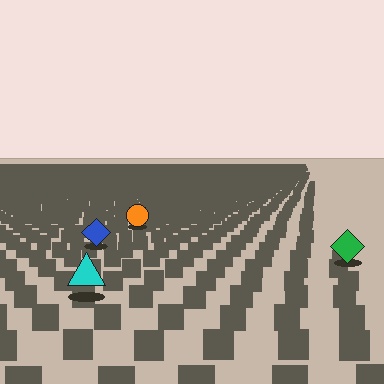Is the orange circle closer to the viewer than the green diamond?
No. The green diamond is closer — you can tell from the texture gradient: the ground texture is coarser near it.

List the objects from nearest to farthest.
From nearest to farthest: the cyan triangle, the green diamond, the blue diamond, the orange circle.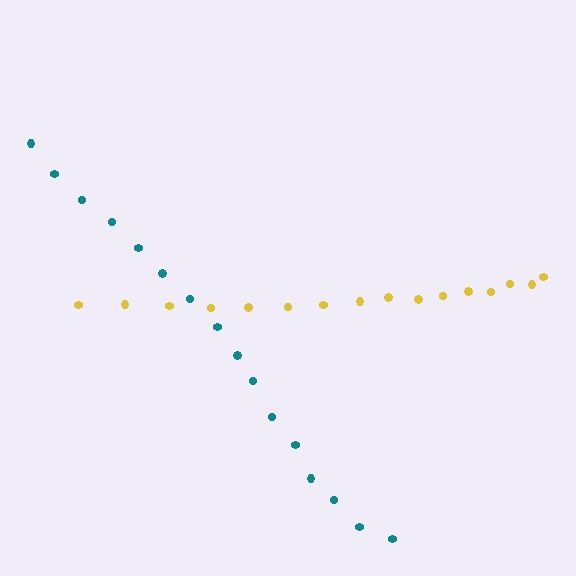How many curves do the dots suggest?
There are 2 distinct paths.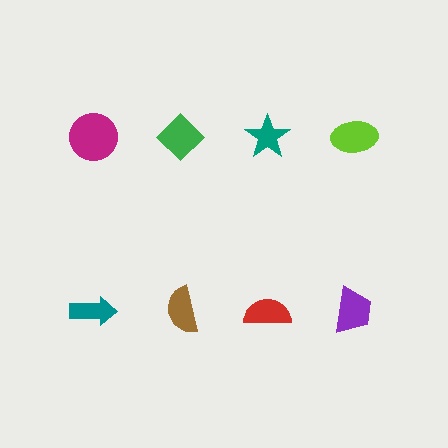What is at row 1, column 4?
A lime ellipse.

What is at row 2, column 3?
A red semicircle.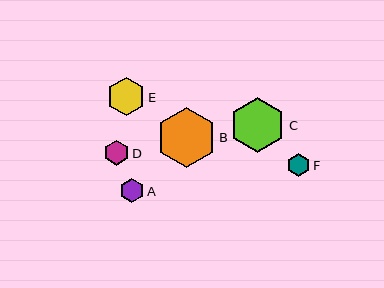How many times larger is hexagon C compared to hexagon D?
Hexagon C is approximately 2.3 times the size of hexagon D.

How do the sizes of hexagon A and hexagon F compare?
Hexagon A and hexagon F are approximately the same size.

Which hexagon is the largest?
Hexagon B is the largest with a size of approximately 60 pixels.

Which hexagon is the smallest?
Hexagon F is the smallest with a size of approximately 23 pixels.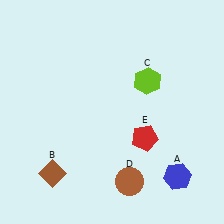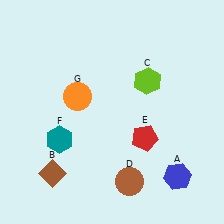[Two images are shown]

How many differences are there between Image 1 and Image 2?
There are 2 differences between the two images.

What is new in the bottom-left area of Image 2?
A teal hexagon (F) was added in the bottom-left area of Image 2.